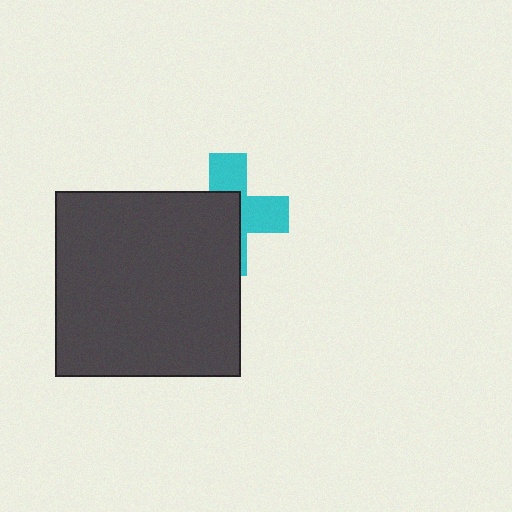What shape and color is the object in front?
The object in front is a dark gray square.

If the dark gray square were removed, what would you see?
You would see the complete cyan cross.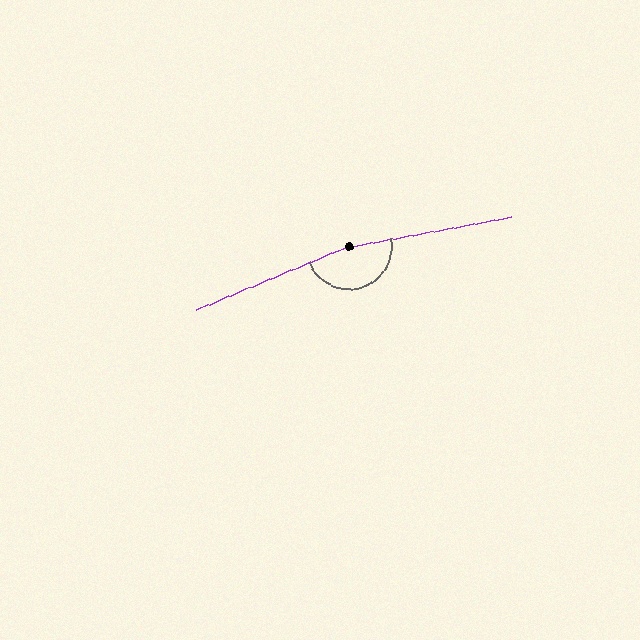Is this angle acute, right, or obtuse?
It is obtuse.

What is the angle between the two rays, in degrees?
Approximately 168 degrees.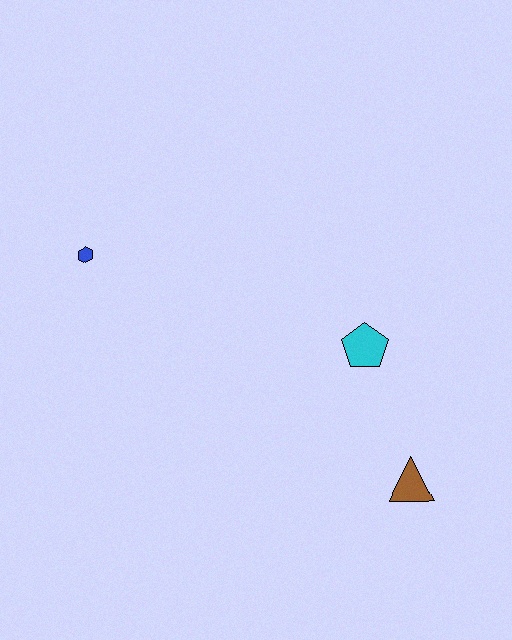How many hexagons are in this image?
There is 1 hexagon.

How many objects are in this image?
There are 3 objects.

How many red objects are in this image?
There are no red objects.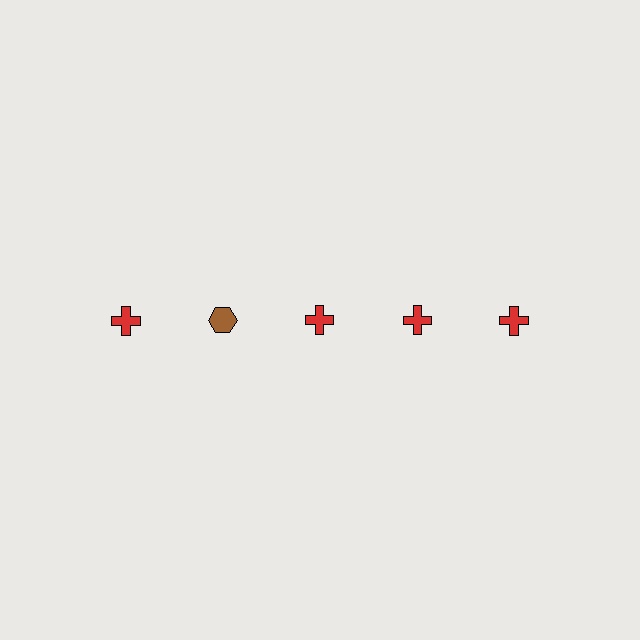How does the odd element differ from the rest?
It differs in both color (brown instead of red) and shape (hexagon instead of cross).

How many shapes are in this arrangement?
There are 5 shapes arranged in a grid pattern.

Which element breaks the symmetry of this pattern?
The brown hexagon in the top row, second from left column breaks the symmetry. All other shapes are red crosses.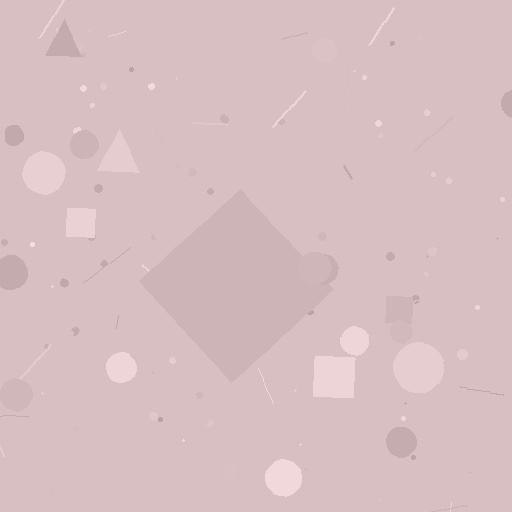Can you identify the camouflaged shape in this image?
The camouflaged shape is a diamond.